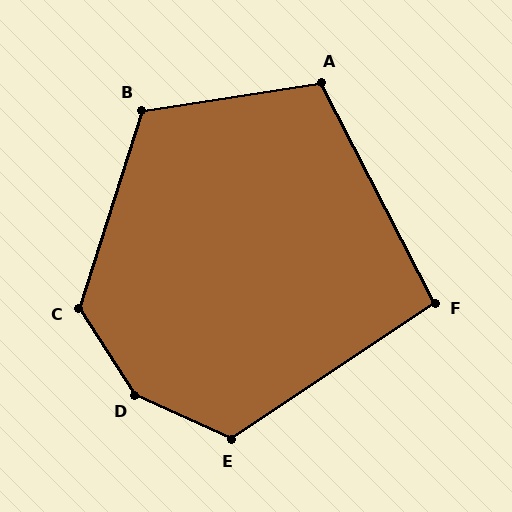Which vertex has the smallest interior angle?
F, at approximately 96 degrees.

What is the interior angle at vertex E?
Approximately 122 degrees (obtuse).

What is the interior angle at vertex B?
Approximately 116 degrees (obtuse).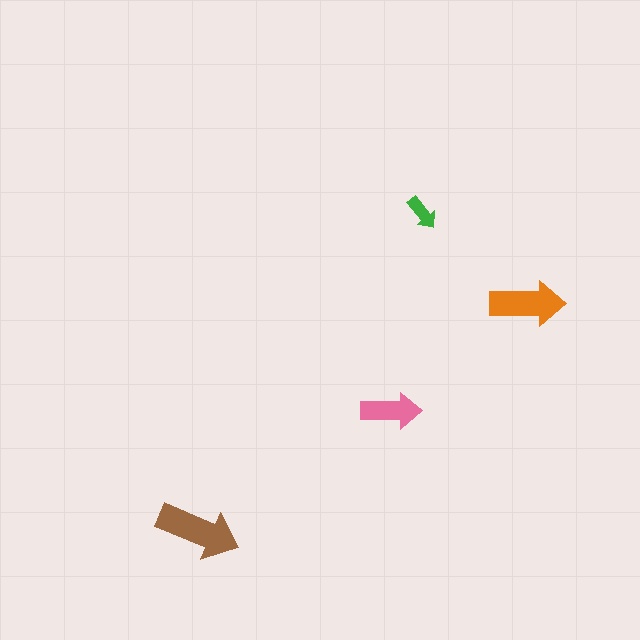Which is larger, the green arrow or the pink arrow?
The pink one.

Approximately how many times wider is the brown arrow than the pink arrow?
About 1.5 times wider.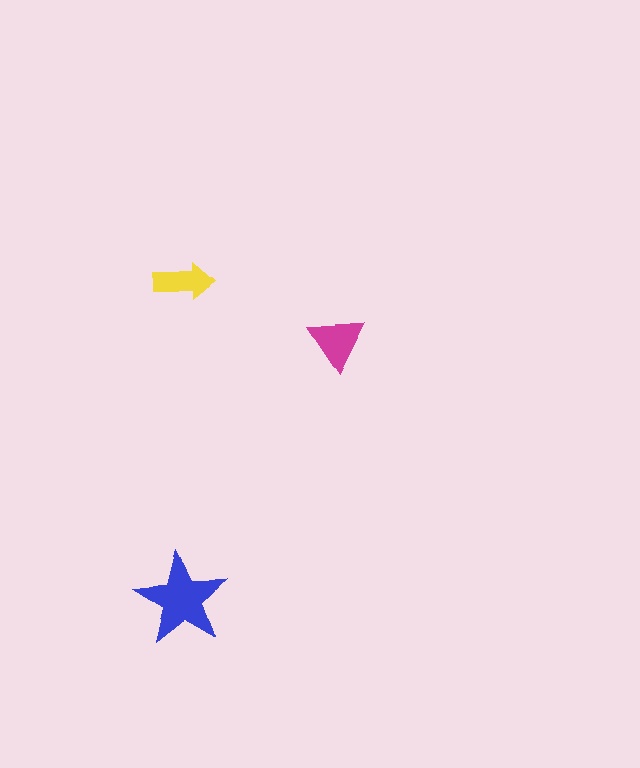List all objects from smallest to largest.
The yellow arrow, the magenta triangle, the blue star.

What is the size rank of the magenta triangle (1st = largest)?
2nd.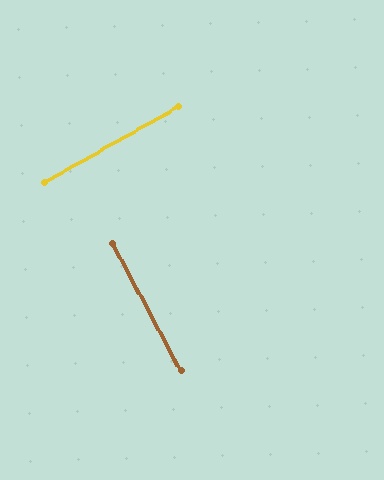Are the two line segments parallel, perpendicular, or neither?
Perpendicular — they meet at approximately 89°.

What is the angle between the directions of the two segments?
Approximately 89 degrees.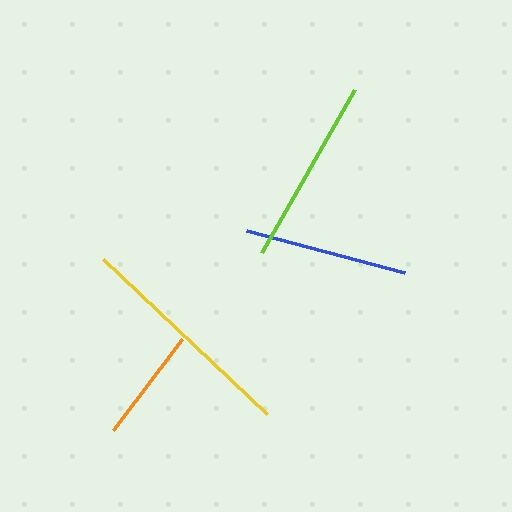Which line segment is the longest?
The yellow line is the longest at approximately 226 pixels.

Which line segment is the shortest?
The orange line is the shortest at approximately 115 pixels.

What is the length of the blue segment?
The blue segment is approximately 163 pixels long.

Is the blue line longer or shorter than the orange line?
The blue line is longer than the orange line.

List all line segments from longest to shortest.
From longest to shortest: yellow, lime, blue, orange.